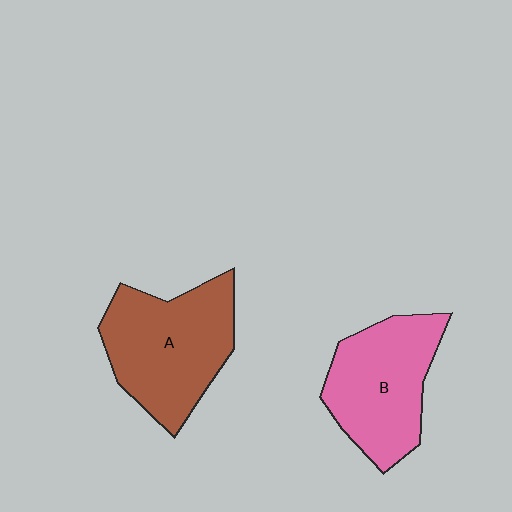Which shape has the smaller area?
Shape B (pink).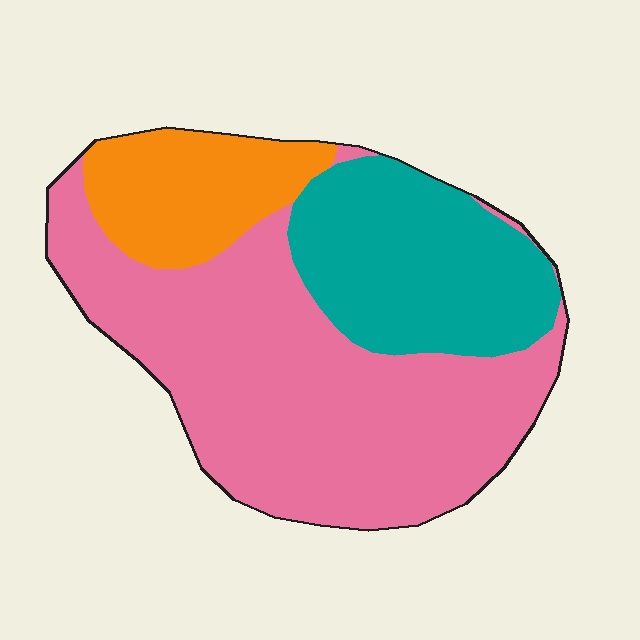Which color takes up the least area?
Orange, at roughly 15%.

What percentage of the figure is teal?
Teal takes up about one quarter (1/4) of the figure.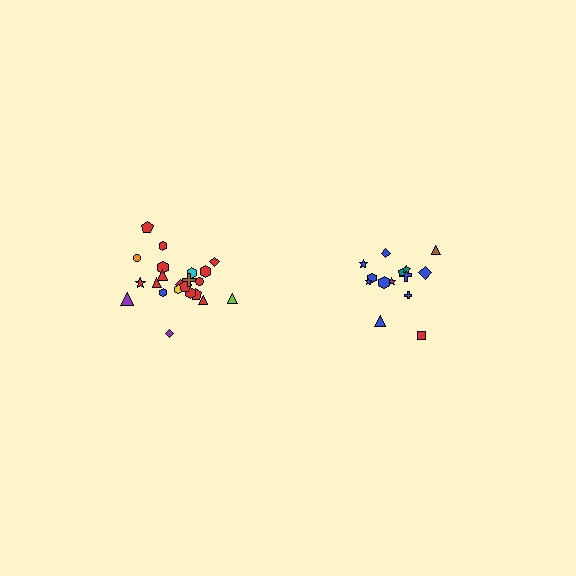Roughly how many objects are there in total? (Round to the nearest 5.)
Roughly 35 objects in total.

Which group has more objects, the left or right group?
The left group.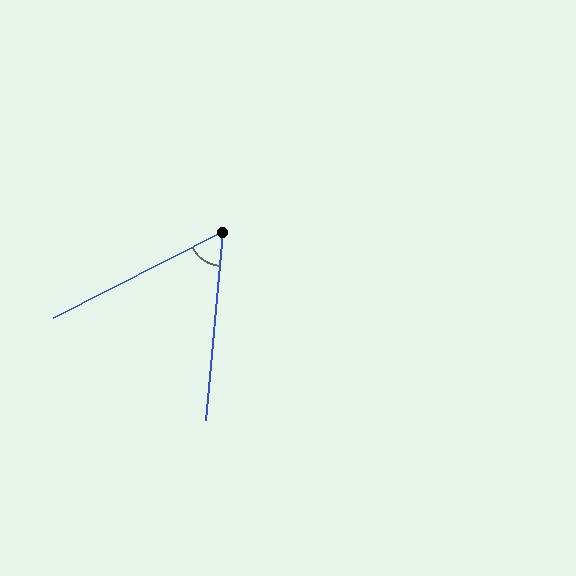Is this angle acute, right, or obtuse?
It is acute.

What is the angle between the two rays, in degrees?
Approximately 58 degrees.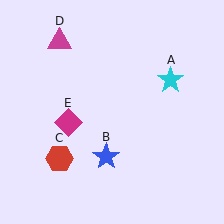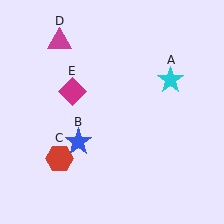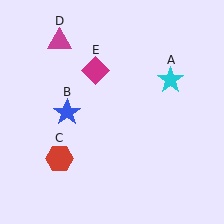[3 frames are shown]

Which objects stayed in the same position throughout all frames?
Cyan star (object A) and red hexagon (object C) and magenta triangle (object D) remained stationary.